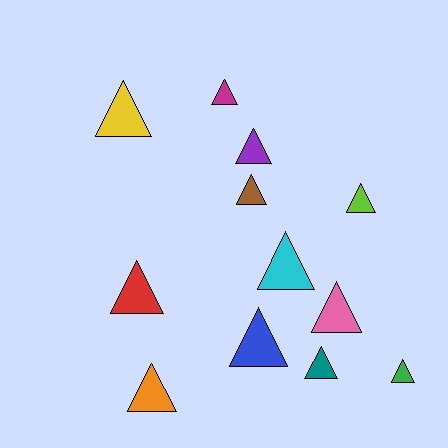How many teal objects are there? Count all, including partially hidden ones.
There is 1 teal object.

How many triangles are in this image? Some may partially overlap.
There are 12 triangles.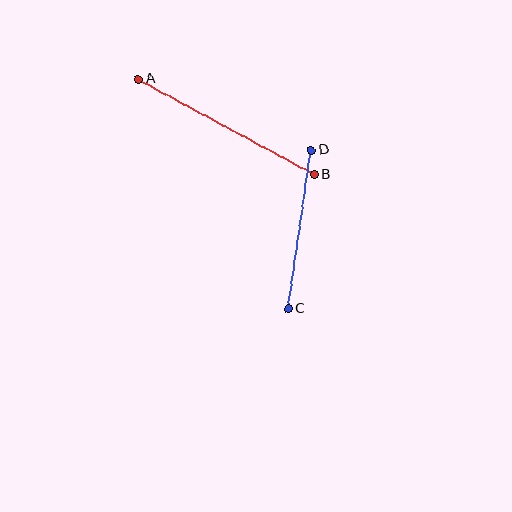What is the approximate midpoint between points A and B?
The midpoint is at approximately (226, 127) pixels.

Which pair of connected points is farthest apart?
Points A and B are farthest apart.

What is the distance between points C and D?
The distance is approximately 160 pixels.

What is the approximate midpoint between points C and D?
The midpoint is at approximately (300, 229) pixels.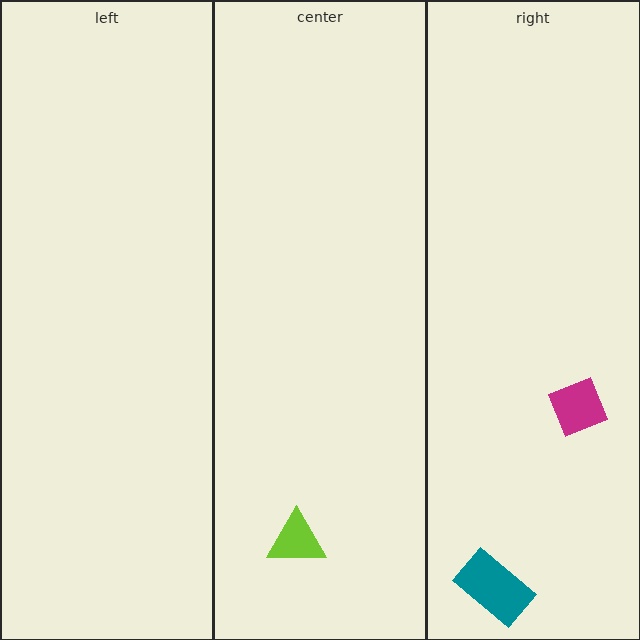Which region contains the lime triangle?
The center region.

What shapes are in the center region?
The lime triangle.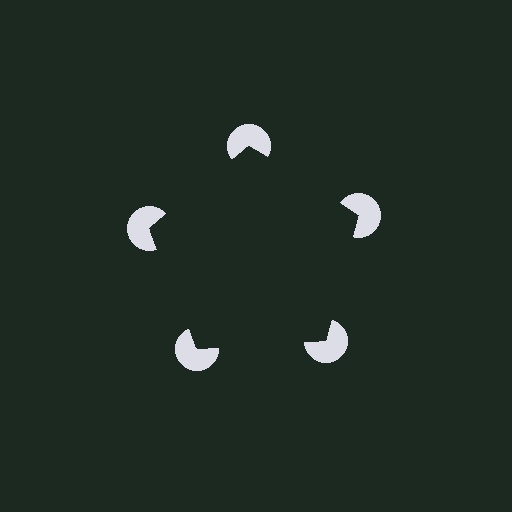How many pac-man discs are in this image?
There are 5 — one at each vertex of the illusory pentagon.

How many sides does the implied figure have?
5 sides.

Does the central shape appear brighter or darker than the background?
It typically appears slightly darker than the background, even though no actual brightness change is drawn.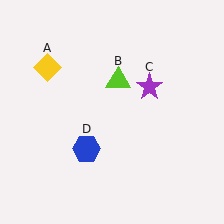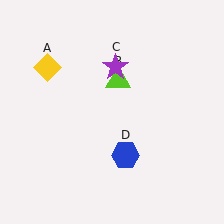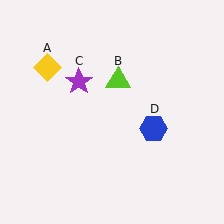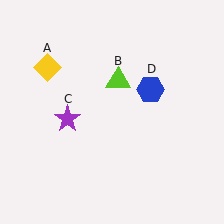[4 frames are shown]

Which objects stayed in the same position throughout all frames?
Yellow diamond (object A) and lime triangle (object B) remained stationary.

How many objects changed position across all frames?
2 objects changed position: purple star (object C), blue hexagon (object D).